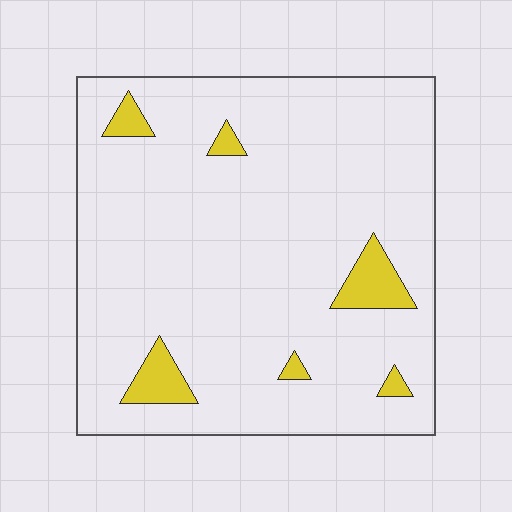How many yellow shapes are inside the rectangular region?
6.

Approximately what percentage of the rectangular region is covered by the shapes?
Approximately 5%.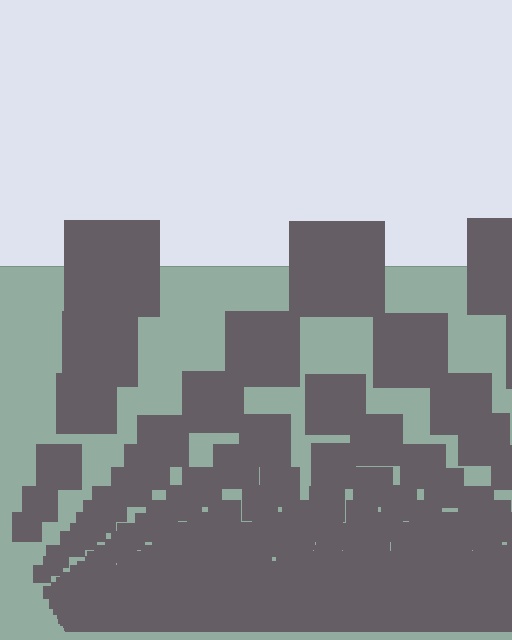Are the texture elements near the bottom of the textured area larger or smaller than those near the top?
Smaller. The gradient is inverted — elements near the bottom are smaller and denser.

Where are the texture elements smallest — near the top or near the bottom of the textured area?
Near the bottom.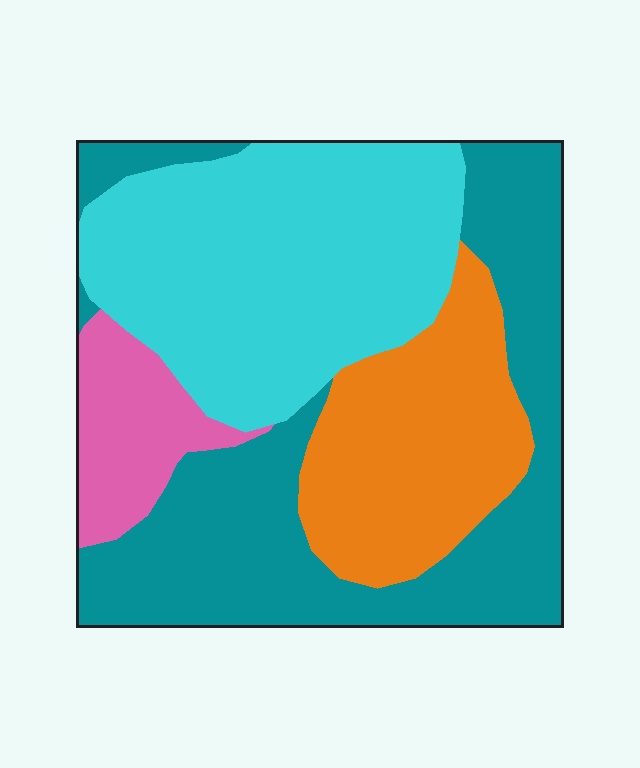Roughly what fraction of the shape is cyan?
Cyan takes up about one third (1/3) of the shape.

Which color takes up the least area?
Pink, at roughly 10%.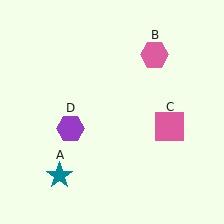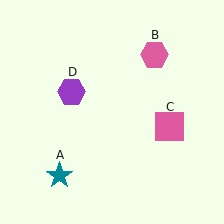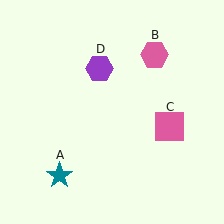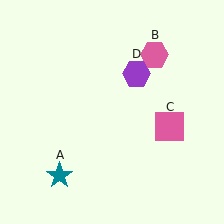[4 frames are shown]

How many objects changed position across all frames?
1 object changed position: purple hexagon (object D).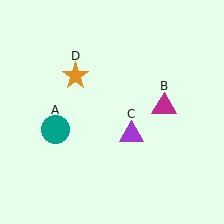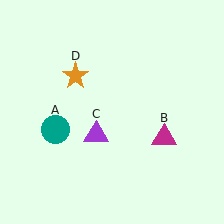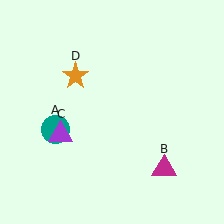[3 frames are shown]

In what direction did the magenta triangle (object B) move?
The magenta triangle (object B) moved down.